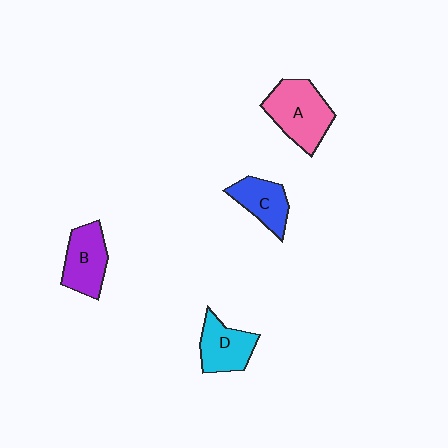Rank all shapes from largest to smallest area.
From largest to smallest: A (pink), B (purple), D (cyan), C (blue).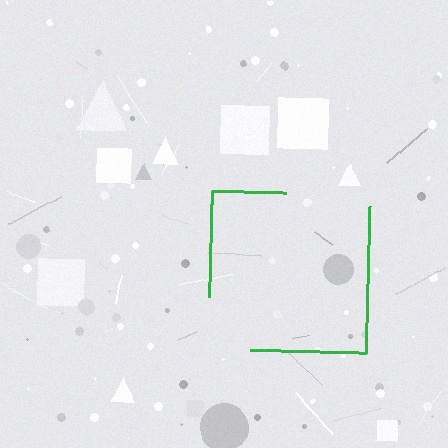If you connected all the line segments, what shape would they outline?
They would outline a square.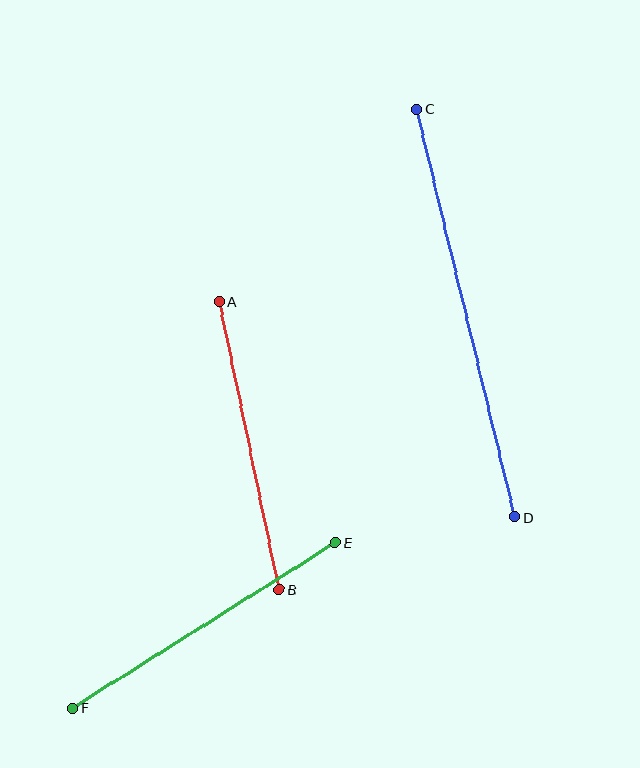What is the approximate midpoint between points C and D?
The midpoint is at approximately (466, 313) pixels.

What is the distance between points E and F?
The distance is approximately 310 pixels.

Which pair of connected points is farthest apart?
Points C and D are farthest apart.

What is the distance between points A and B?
The distance is approximately 294 pixels.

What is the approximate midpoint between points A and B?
The midpoint is at approximately (249, 446) pixels.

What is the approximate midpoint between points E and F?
The midpoint is at approximately (204, 625) pixels.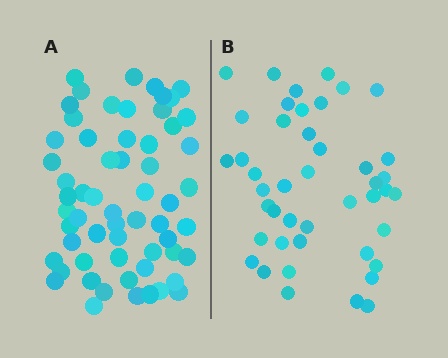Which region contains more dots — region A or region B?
Region A (the left region) has more dots.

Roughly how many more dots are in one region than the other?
Region A has approximately 15 more dots than region B.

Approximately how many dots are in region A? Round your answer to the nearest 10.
About 60 dots.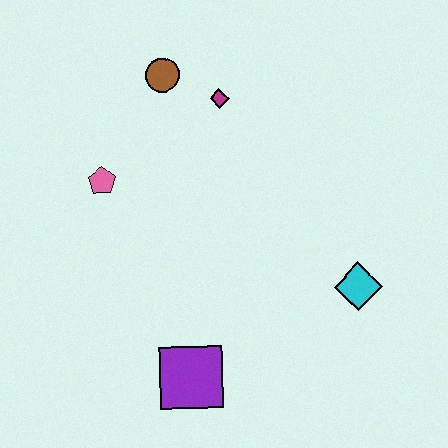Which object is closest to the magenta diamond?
The brown circle is closest to the magenta diamond.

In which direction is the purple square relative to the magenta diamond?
The purple square is below the magenta diamond.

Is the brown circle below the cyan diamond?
No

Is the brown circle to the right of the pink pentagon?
Yes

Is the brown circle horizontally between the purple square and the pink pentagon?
Yes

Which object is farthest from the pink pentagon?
The cyan diamond is farthest from the pink pentagon.